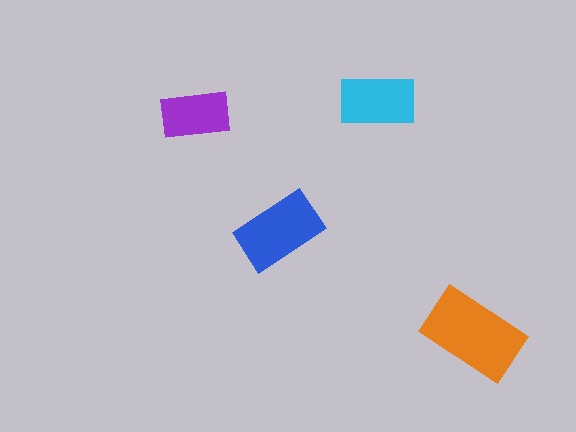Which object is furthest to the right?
The orange rectangle is rightmost.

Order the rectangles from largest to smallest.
the orange one, the blue one, the cyan one, the purple one.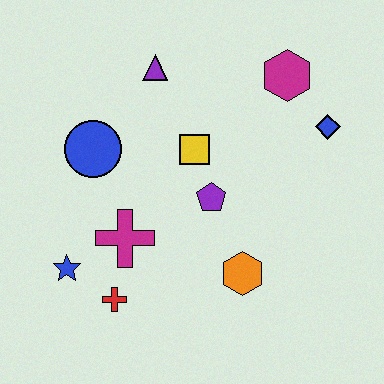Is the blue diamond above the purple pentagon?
Yes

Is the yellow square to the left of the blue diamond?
Yes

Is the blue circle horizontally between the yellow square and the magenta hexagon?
No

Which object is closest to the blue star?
The red cross is closest to the blue star.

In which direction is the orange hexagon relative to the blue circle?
The orange hexagon is to the right of the blue circle.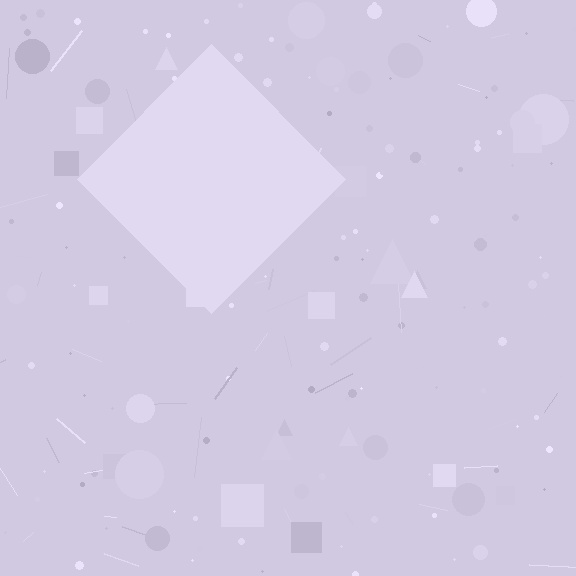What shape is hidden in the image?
A diamond is hidden in the image.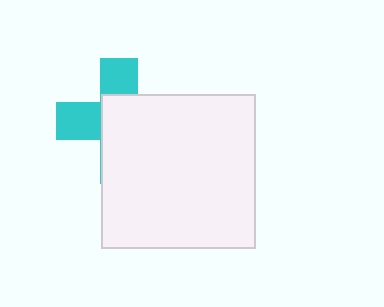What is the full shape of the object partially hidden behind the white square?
The partially hidden object is a cyan cross.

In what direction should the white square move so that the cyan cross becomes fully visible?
The white square should move toward the lower-right. That is the shortest direction to clear the overlap and leave the cyan cross fully visible.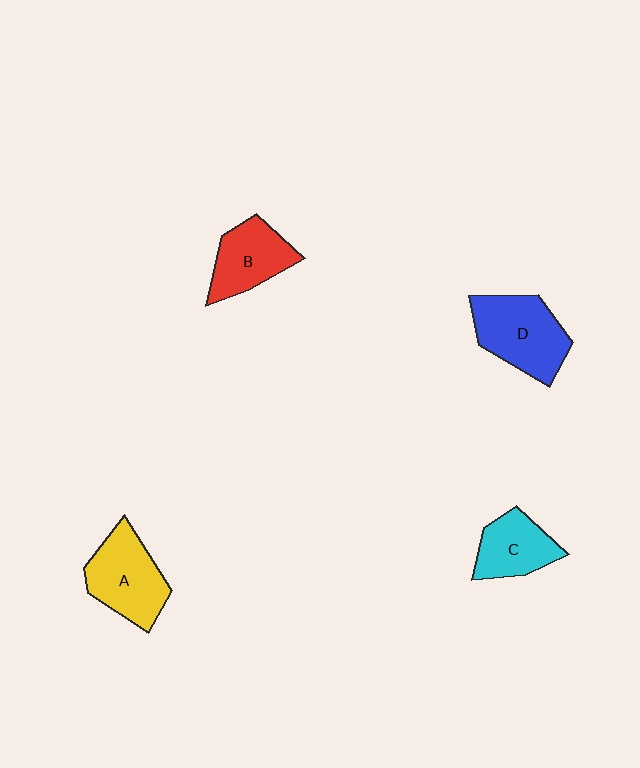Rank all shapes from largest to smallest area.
From largest to smallest: D (blue), A (yellow), B (red), C (cyan).